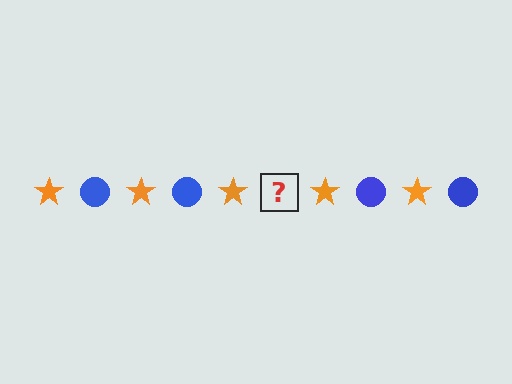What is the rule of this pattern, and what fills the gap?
The rule is that the pattern alternates between orange star and blue circle. The gap should be filled with a blue circle.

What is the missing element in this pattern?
The missing element is a blue circle.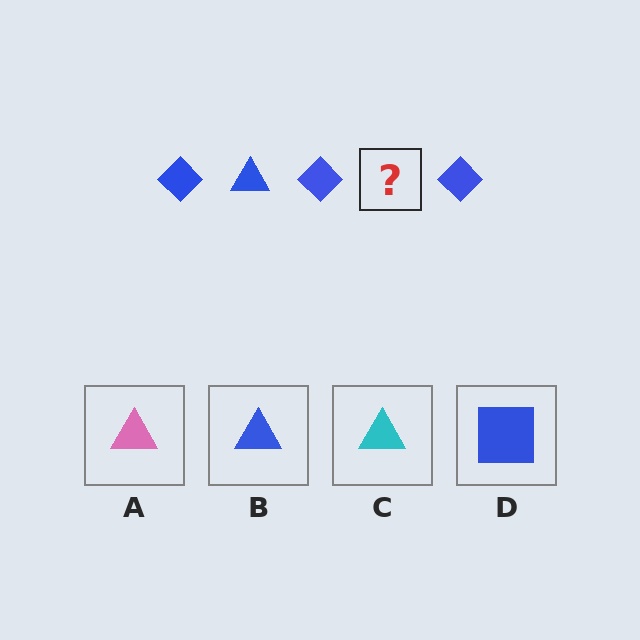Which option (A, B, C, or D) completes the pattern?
B.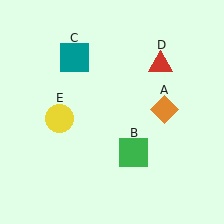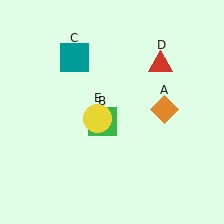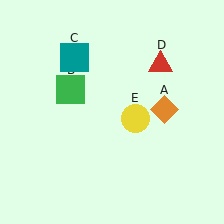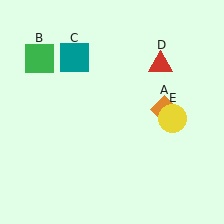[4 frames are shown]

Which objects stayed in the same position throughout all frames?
Orange diamond (object A) and teal square (object C) and red triangle (object D) remained stationary.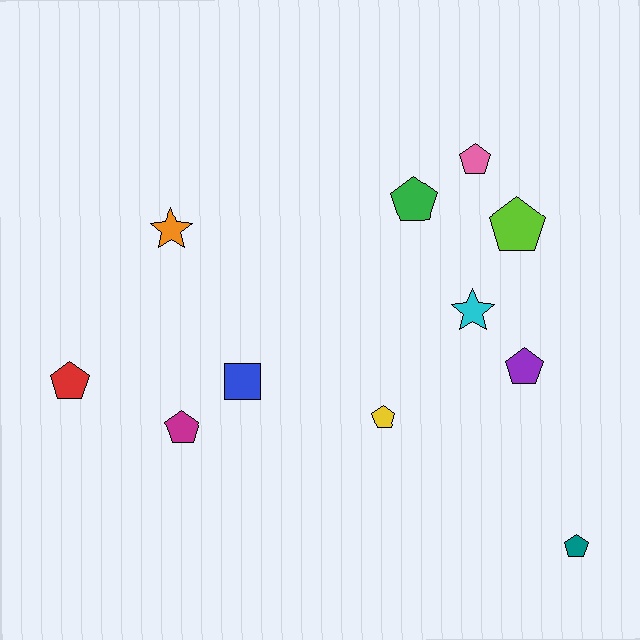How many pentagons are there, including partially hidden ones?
There are 8 pentagons.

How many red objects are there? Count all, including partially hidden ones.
There is 1 red object.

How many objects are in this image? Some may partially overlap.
There are 11 objects.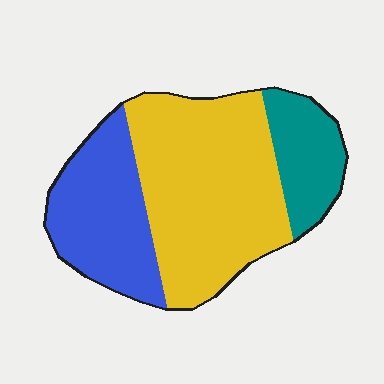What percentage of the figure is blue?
Blue takes up about one third (1/3) of the figure.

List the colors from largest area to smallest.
From largest to smallest: yellow, blue, teal.